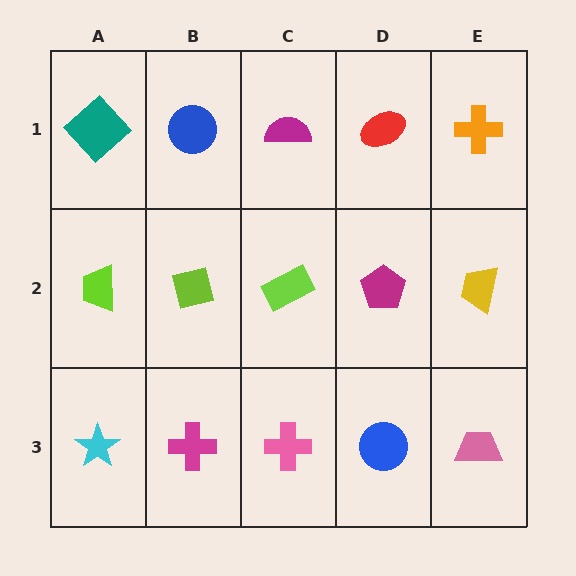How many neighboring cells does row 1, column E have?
2.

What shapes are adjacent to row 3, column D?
A magenta pentagon (row 2, column D), a pink cross (row 3, column C), a pink trapezoid (row 3, column E).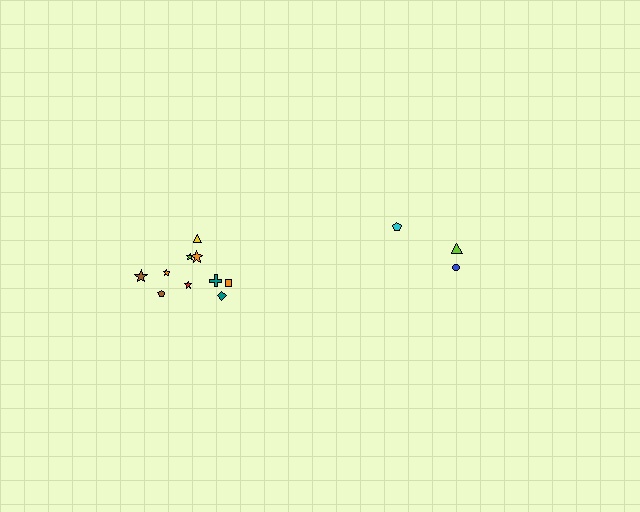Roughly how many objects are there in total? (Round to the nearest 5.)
Roughly 15 objects in total.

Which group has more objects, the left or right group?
The left group.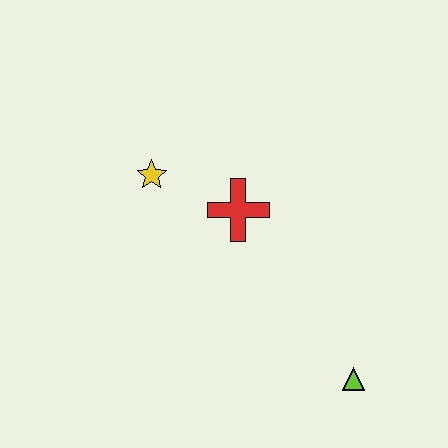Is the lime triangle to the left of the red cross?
No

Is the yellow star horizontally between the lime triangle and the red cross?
No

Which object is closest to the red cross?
The yellow star is closest to the red cross.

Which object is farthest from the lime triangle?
The yellow star is farthest from the lime triangle.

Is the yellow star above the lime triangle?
Yes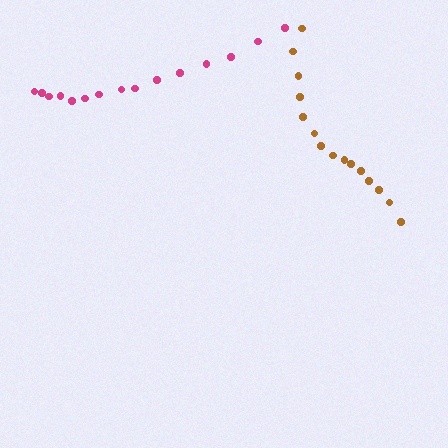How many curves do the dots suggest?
There are 2 distinct paths.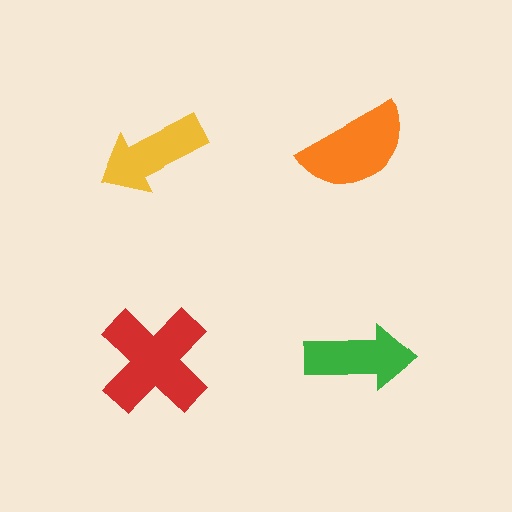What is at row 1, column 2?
An orange semicircle.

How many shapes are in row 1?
2 shapes.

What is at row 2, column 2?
A green arrow.